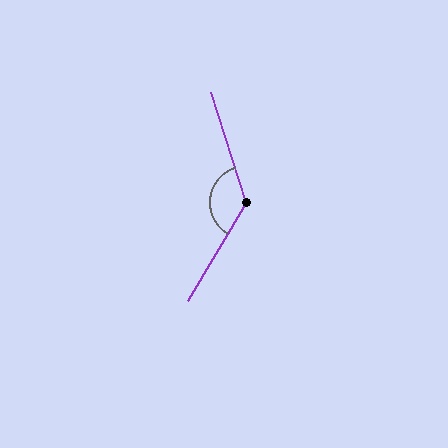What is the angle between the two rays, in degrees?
Approximately 131 degrees.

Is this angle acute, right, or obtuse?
It is obtuse.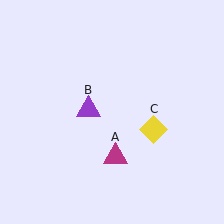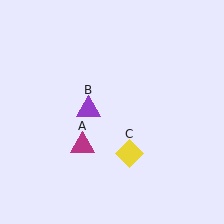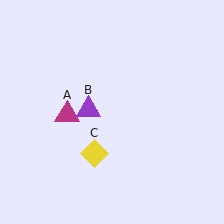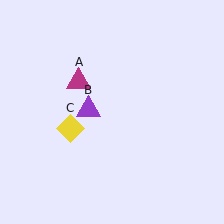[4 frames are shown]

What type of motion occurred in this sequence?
The magenta triangle (object A), yellow diamond (object C) rotated clockwise around the center of the scene.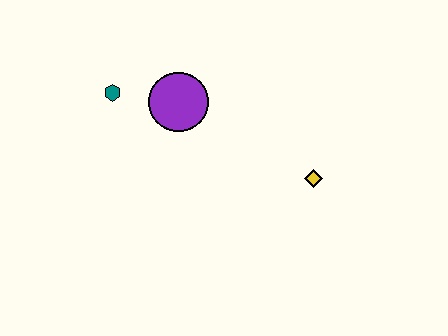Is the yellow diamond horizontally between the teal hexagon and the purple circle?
No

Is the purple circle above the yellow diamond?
Yes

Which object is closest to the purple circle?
The teal hexagon is closest to the purple circle.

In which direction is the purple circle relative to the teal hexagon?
The purple circle is to the right of the teal hexagon.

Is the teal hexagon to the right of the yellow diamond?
No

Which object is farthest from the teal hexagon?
The yellow diamond is farthest from the teal hexagon.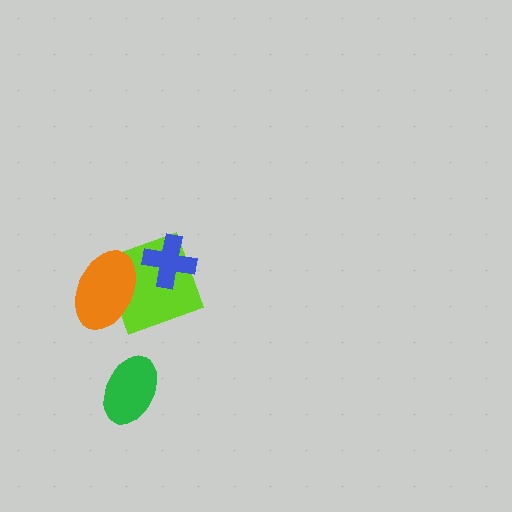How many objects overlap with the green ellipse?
0 objects overlap with the green ellipse.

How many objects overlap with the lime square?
2 objects overlap with the lime square.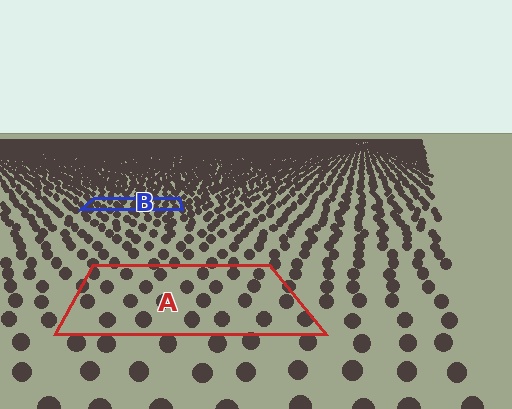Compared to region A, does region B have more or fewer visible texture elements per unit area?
Region B has more texture elements per unit area — they are packed more densely because it is farther away.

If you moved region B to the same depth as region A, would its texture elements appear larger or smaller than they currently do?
They would appear larger. At a closer depth, the same texture elements are projected at a bigger on-screen size.